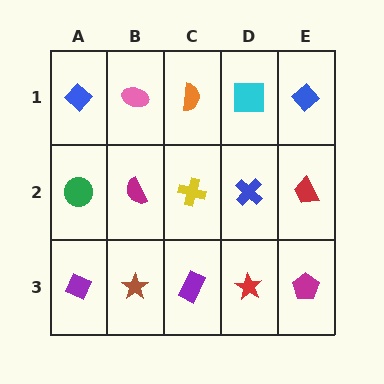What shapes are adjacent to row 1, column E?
A red trapezoid (row 2, column E), a cyan square (row 1, column D).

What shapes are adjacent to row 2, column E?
A blue diamond (row 1, column E), a magenta pentagon (row 3, column E), a blue cross (row 2, column D).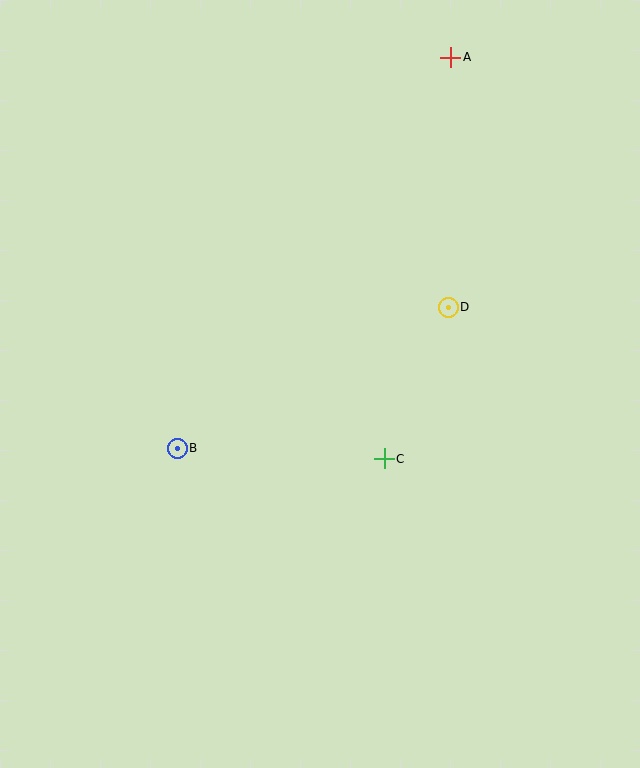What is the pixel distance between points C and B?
The distance between C and B is 207 pixels.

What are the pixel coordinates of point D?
Point D is at (448, 307).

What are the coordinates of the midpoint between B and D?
The midpoint between B and D is at (313, 378).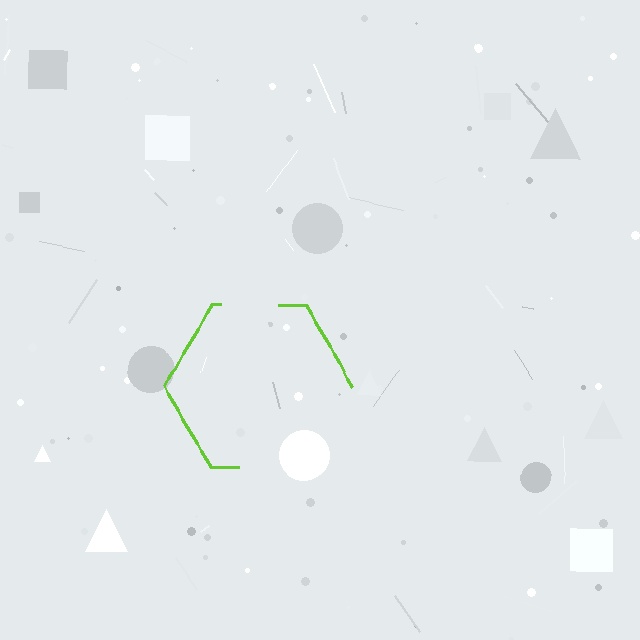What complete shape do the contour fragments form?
The contour fragments form a hexagon.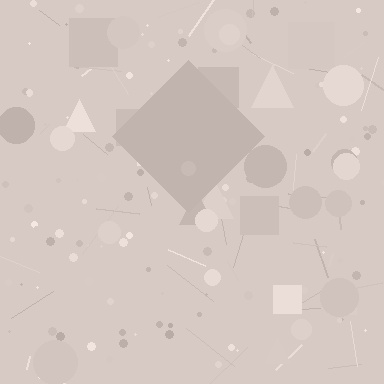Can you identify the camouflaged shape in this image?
The camouflaged shape is a diamond.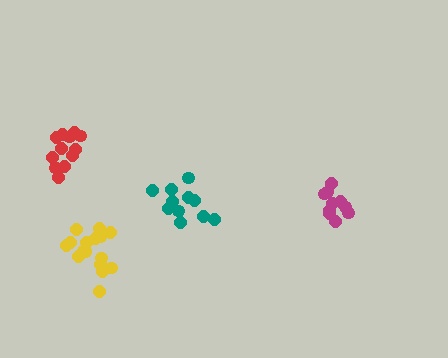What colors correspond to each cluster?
The clusters are colored: teal, yellow, magenta, red.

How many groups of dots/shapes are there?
There are 4 groups.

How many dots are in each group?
Group 1: 11 dots, Group 2: 16 dots, Group 3: 10 dots, Group 4: 13 dots (50 total).